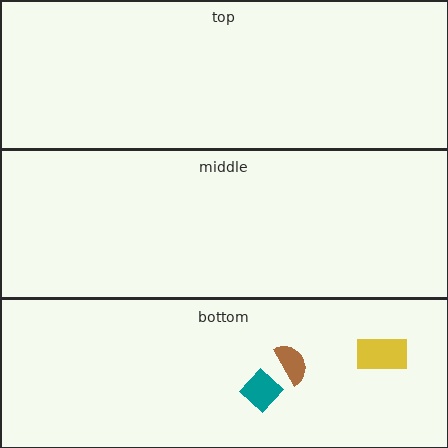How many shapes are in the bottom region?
3.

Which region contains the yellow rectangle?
The bottom region.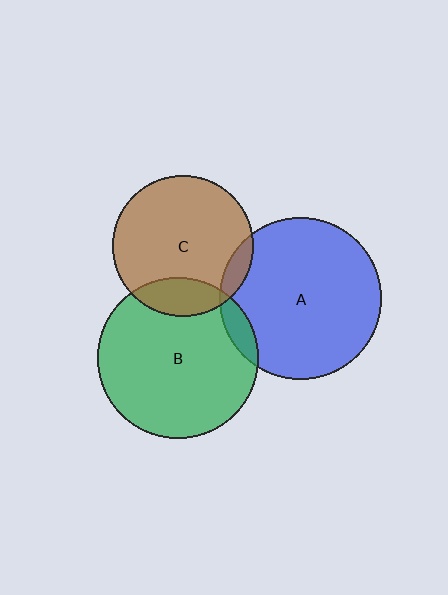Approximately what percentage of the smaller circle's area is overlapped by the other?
Approximately 5%.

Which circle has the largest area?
Circle A (blue).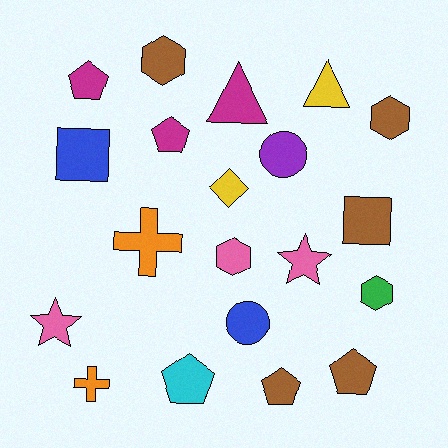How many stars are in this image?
There are 2 stars.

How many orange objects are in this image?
There are 2 orange objects.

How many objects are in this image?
There are 20 objects.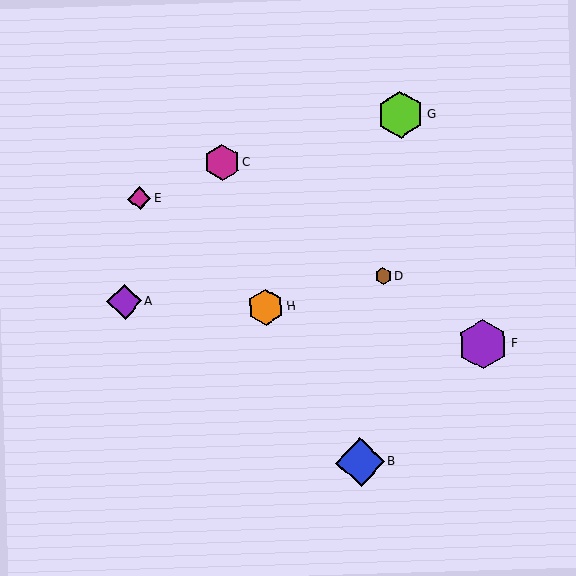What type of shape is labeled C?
Shape C is a magenta hexagon.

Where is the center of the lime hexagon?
The center of the lime hexagon is at (400, 115).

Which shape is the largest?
The purple hexagon (labeled F) is the largest.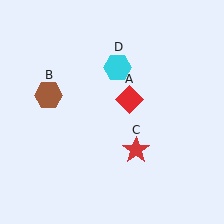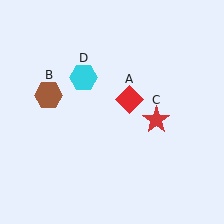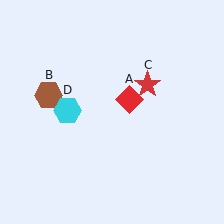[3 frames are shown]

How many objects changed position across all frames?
2 objects changed position: red star (object C), cyan hexagon (object D).